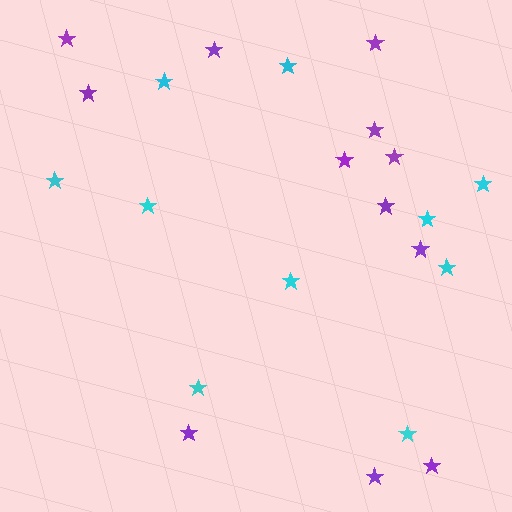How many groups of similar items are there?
There are 2 groups: one group of purple stars (12) and one group of cyan stars (10).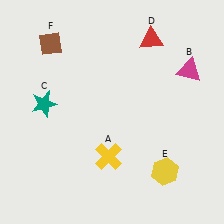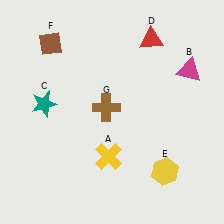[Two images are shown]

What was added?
A brown cross (G) was added in Image 2.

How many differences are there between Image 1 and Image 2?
There is 1 difference between the two images.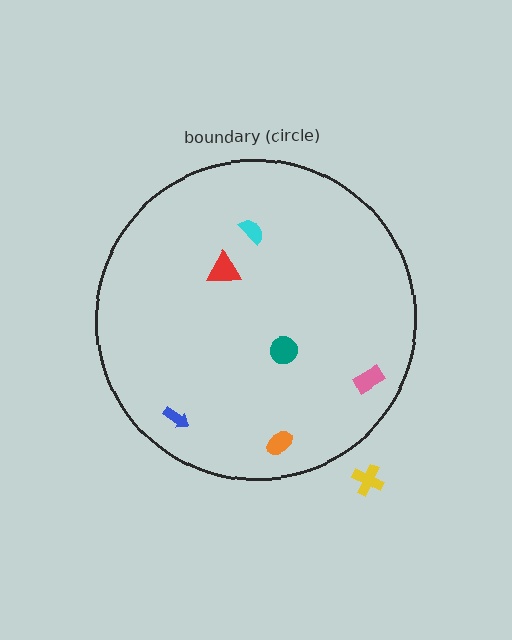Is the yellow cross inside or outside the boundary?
Outside.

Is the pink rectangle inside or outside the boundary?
Inside.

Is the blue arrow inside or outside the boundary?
Inside.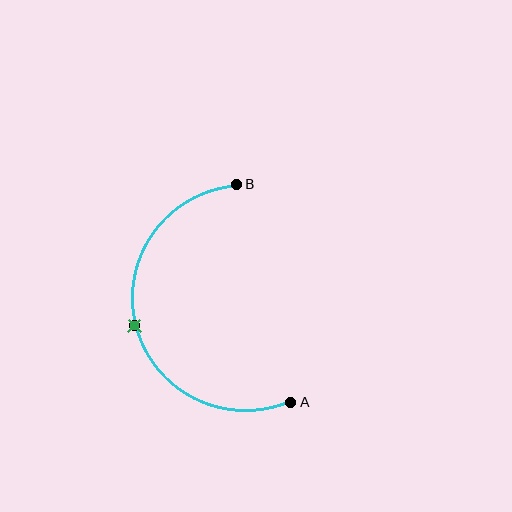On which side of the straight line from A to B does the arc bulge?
The arc bulges to the left of the straight line connecting A and B.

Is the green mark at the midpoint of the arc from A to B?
Yes. The green mark lies on the arc at equal arc-length from both A and B — it is the arc midpoint.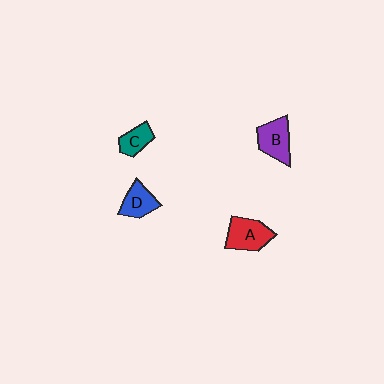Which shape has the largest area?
Shape A (red).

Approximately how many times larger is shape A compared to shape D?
Approximately 1.3 times.